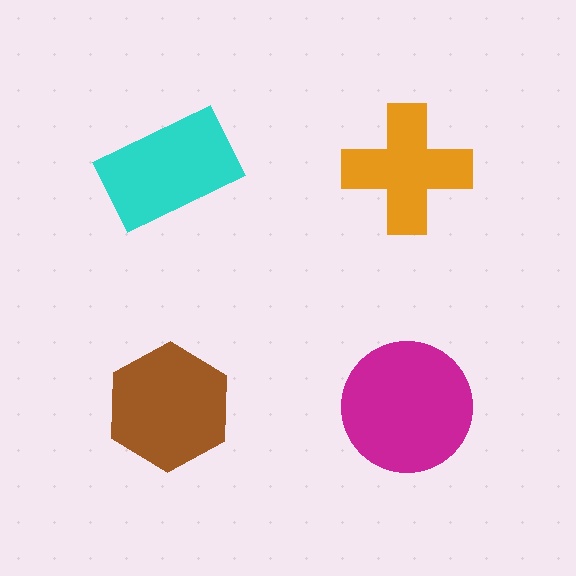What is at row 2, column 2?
A magenta circle.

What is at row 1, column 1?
A cyan rectangle.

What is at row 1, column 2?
An orange cross.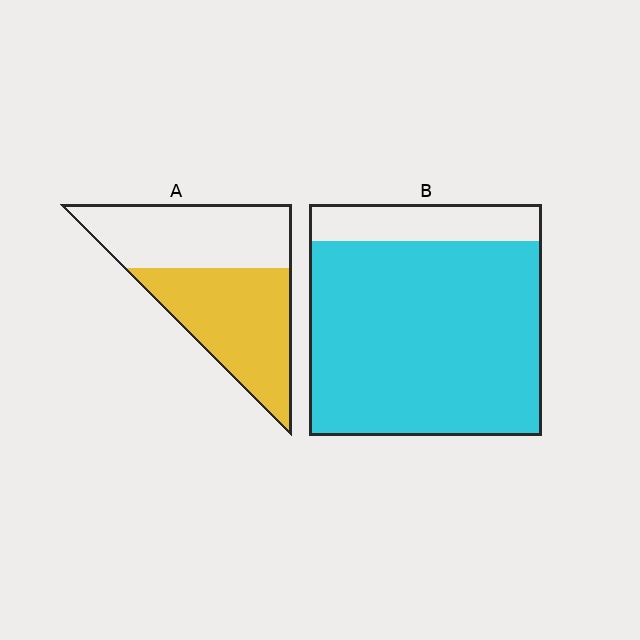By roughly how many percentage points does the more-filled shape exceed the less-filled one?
By roughly 30 percentage points (B over A).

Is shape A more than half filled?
Roughly half.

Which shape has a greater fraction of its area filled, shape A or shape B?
Shape B.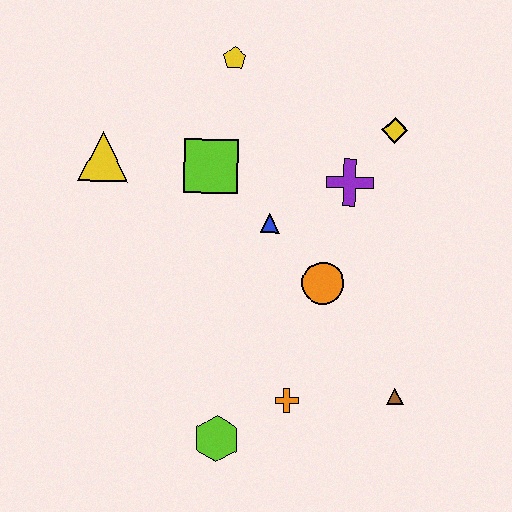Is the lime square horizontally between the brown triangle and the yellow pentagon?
No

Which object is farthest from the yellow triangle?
The brown triangle is farthest from the yellow triangle.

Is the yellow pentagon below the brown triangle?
No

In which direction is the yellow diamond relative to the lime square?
The yellow diamond is to the right of the lime square.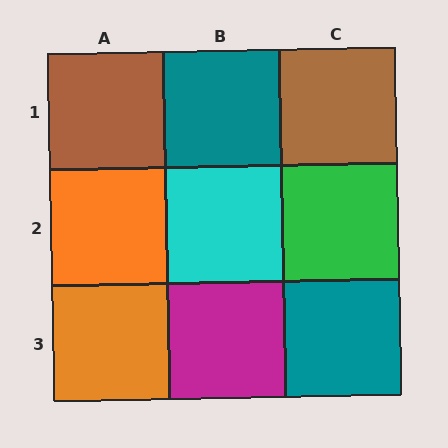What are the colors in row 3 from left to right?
Orange, magenta, teal.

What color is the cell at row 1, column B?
Teal.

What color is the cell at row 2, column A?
Orange.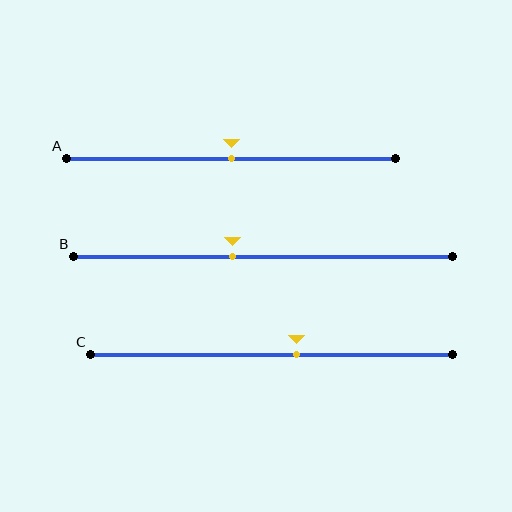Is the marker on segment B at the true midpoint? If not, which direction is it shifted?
No, the marker on segment B is shifted to the left by about 8% of the segment length.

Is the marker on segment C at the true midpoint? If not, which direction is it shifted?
No, the marker on segment C is shifted to the right by about 7% of the segment length.